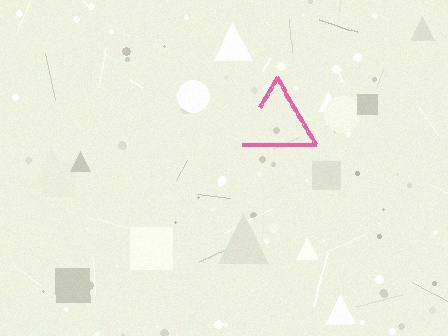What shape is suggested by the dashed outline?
The dashed outline suggests a triangle.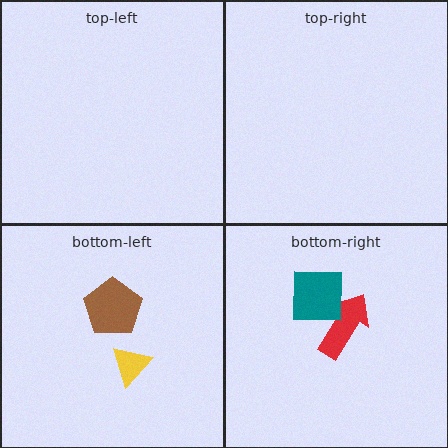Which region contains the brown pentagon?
The bottom-left region.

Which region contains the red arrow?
The bottom-right region.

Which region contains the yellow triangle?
The bottom-left region.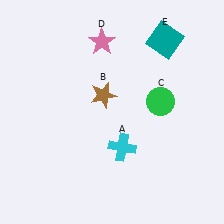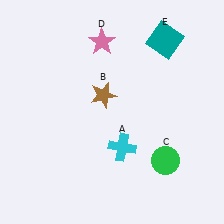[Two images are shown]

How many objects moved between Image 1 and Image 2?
1 object moved between the two images.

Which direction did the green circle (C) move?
The green circle (C) moved down.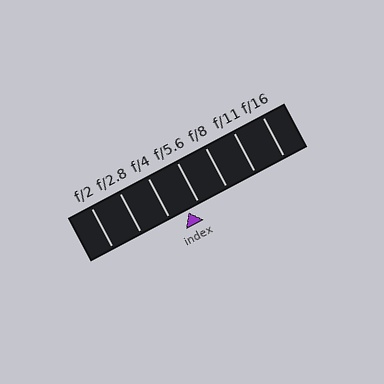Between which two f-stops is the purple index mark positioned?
The index mark is between f/4 and f/5.6.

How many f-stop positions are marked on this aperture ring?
There are 7 f-stop positions marked.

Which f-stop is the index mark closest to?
The index mark is closest to f/5.6.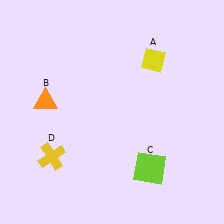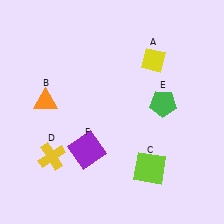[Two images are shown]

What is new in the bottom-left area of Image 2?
A purple square (F) was added in the bottom-left area of Image 2.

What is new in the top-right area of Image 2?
A green pentagon (E) was added in the top-right area of Image 2.